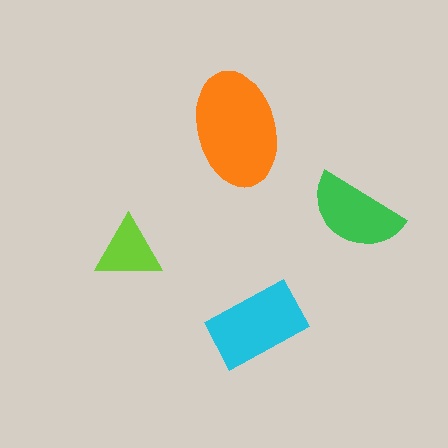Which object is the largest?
The orange ellipse.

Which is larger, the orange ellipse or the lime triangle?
The orange ellipse.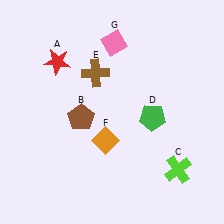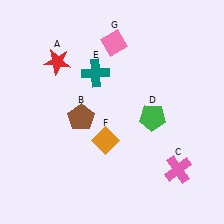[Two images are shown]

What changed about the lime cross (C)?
In Image 1, C is lime. In Image 2, it changed to pink.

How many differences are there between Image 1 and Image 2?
There are 2 differences between the two images.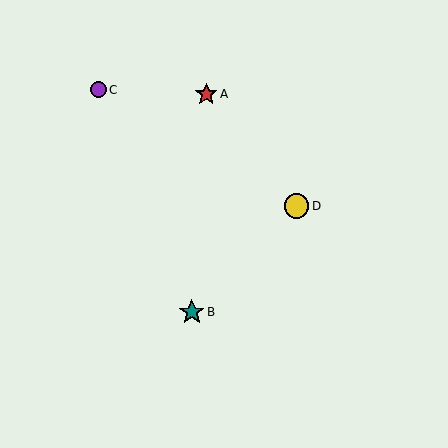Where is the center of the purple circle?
The center of the purple circle is at (99, 90).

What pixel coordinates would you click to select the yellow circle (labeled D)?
Click at (296, 206) to select the yellow circle D.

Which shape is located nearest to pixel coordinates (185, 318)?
The teal star (labeled B) at (192, 312) is nearest to that location.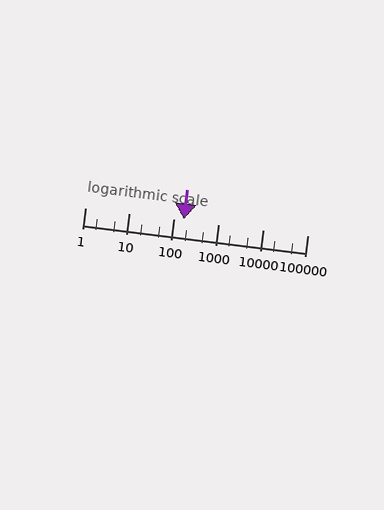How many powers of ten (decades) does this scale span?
The scale spans 5 decades, from 1 to 100000.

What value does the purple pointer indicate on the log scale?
The pointer indicates approximately 170.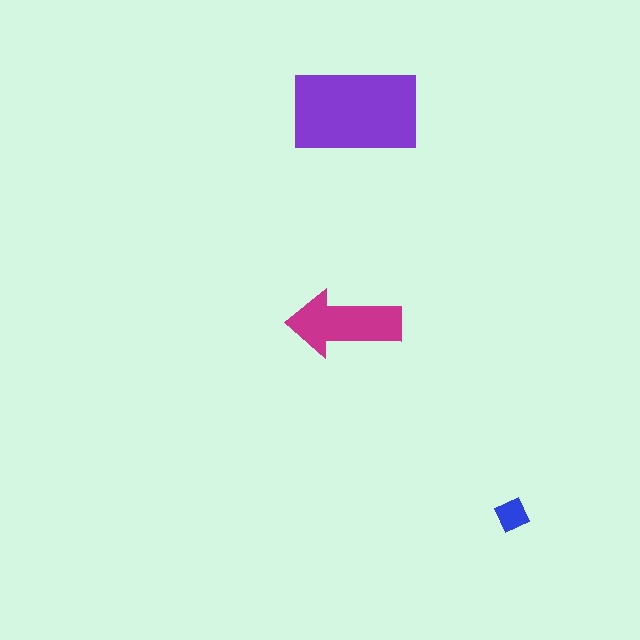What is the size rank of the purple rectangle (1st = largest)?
1st.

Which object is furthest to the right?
The blue diamond is rightmost.